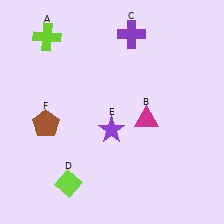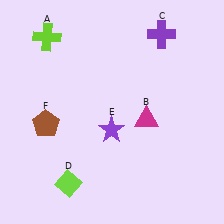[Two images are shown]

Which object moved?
The purple cross (C) moved right.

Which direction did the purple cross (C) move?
The purple cross (C) moved right.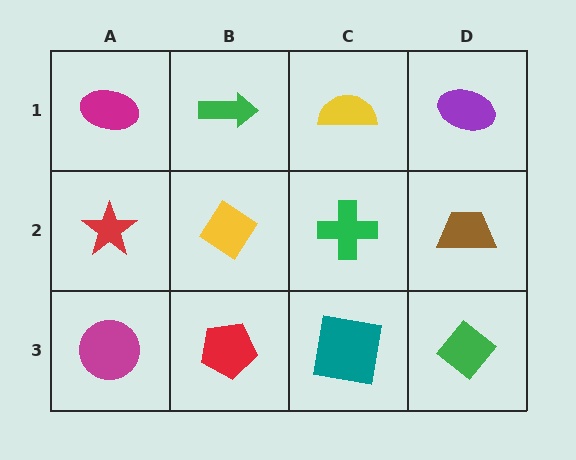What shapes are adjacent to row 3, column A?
A red star (row 2, column A), a red pentagon (row 3, column B).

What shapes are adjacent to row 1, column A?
A red star (row 2, column A), a green arrow (row 1, column B).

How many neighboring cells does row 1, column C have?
3.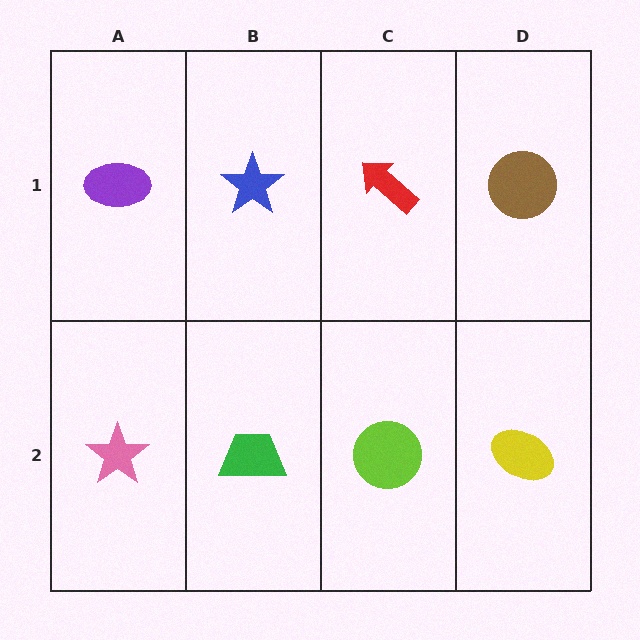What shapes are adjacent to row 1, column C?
A lime circle (row 2, column C), a blue star (row 1, column B), a brown circle (row 1, column D).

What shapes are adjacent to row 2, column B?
A blue star (row 1, column B), a pink star (row 2, column A), a lime circle (row 2, column C).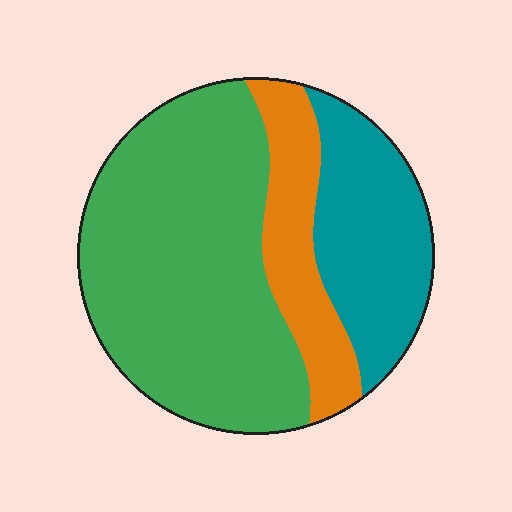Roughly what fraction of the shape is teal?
Teal covers about 25% of the shape.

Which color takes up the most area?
Green, at roughly 60%.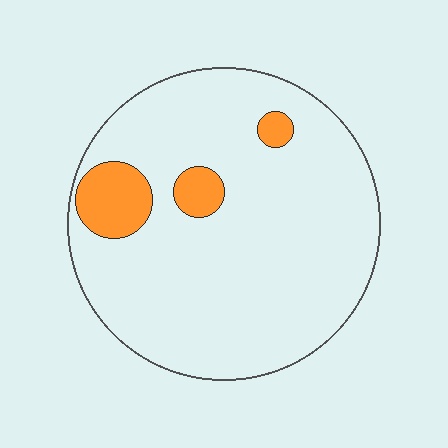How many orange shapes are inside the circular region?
3.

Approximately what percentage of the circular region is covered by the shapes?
Approximately 10%.